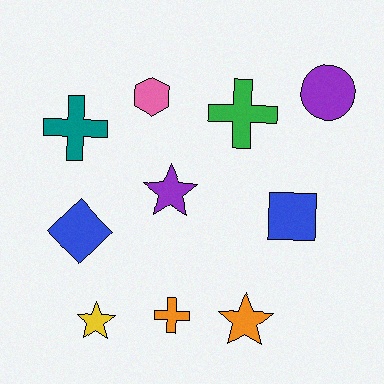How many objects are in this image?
There are 10 objects.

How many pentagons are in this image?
There are no pentagons.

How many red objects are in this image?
There are no red objects.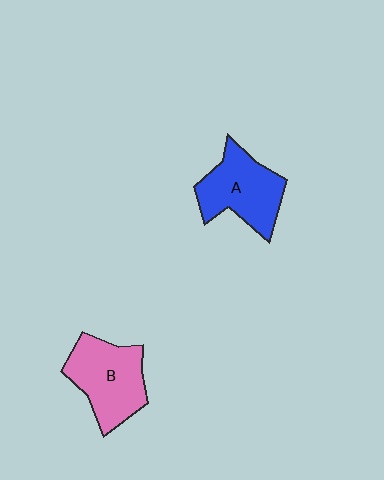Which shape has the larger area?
Shape B (pink).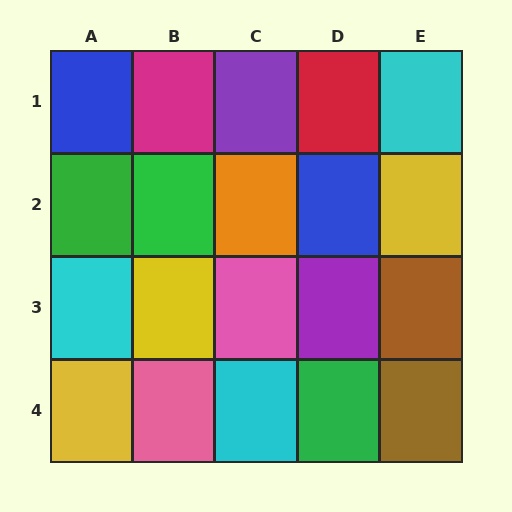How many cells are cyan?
3 cells are cyan.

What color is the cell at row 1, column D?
Red.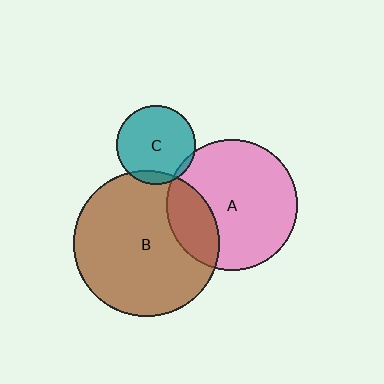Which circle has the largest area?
Circle B (brown).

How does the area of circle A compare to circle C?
Approximately 2.8 times.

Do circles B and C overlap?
Yes.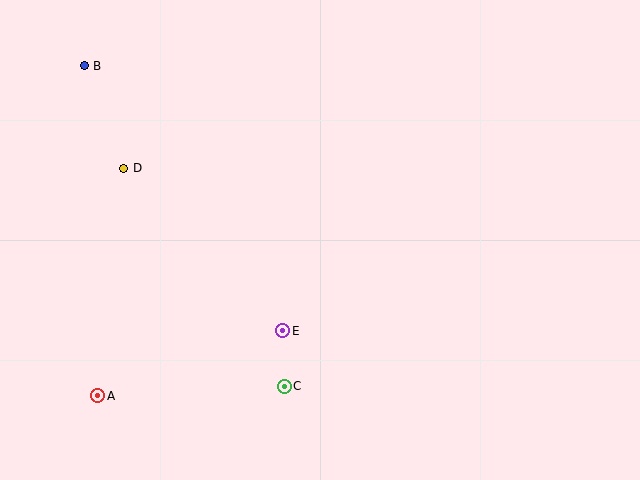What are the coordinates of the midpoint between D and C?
The midpoint between D and C is at (204, 277).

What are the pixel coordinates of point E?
Point E is at (283, 331).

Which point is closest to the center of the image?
Point E at (283, 331) is closest to the center.